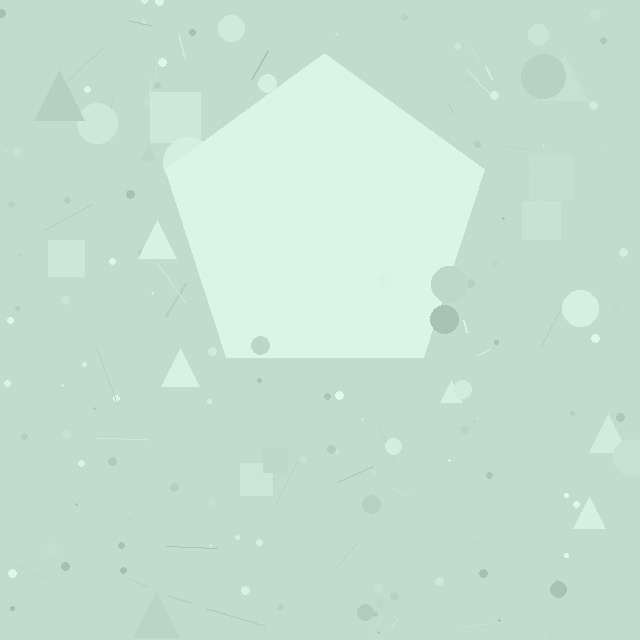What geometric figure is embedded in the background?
A pentagon is embedded in the background.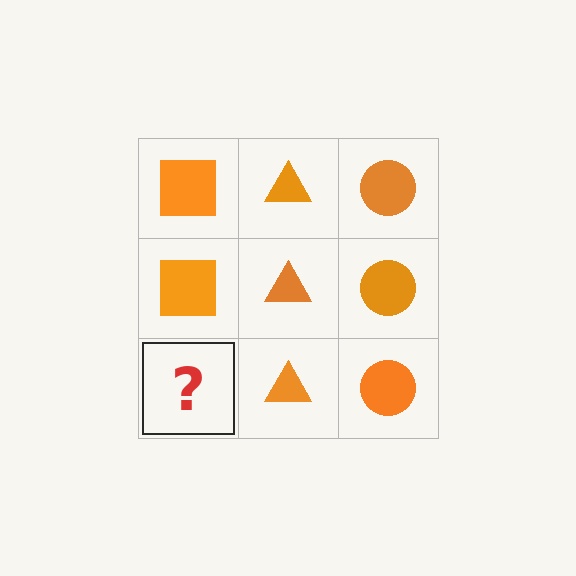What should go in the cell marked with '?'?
The missing cell should contain an orange square.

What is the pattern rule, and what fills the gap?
The rule is that each column has a consistent shape. The gap should be filled with an orange square.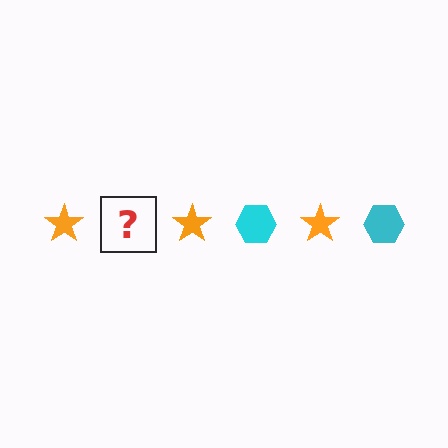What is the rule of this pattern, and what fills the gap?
The rule is that the pattern alternates between orange star and cyan hexagon. The gap should be filled with a cyan hexagon.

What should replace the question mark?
The question mark should be replaced with a cyan hexagon.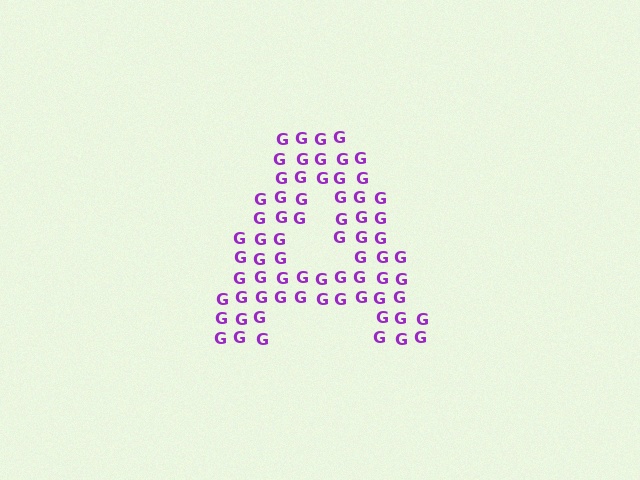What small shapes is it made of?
It is made of small letter G's.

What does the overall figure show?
The overall figure shows the letter A.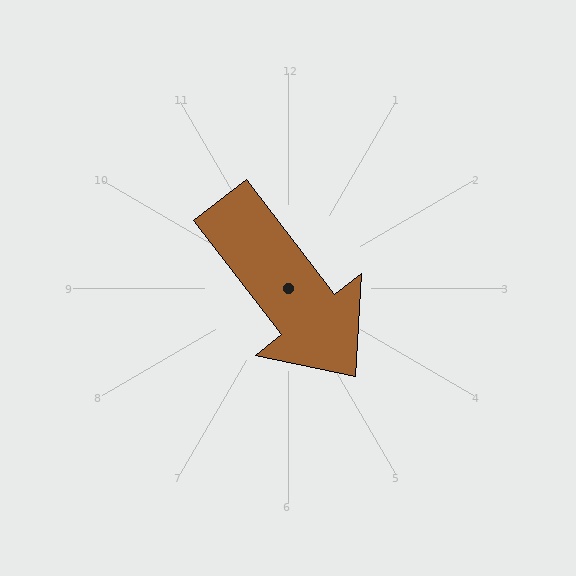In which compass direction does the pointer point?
Southeast.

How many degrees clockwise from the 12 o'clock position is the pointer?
Approximately 142 degrees.